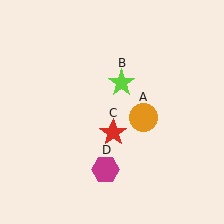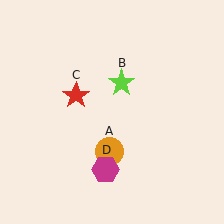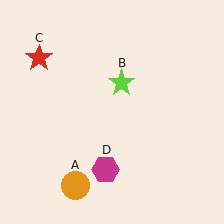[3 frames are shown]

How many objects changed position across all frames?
2 objects changed position: orange circle (object A), red star (object C).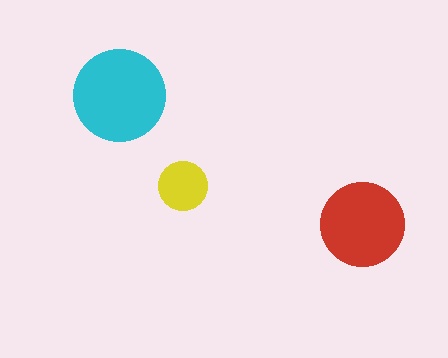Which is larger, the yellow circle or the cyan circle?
The cyan one.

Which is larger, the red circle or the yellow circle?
The red one.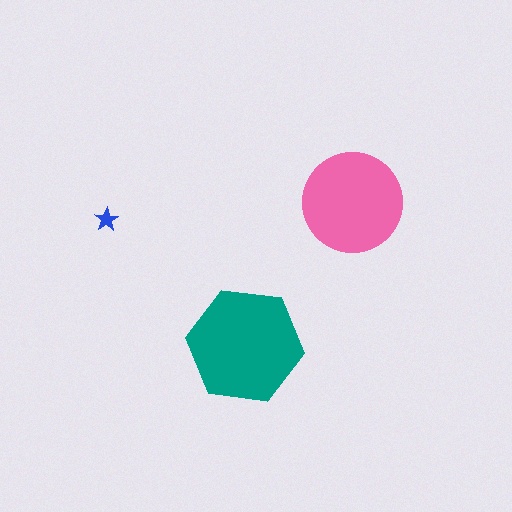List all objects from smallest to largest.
The blue star, the pink circle, the teal hexagon.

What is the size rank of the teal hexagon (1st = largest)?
1st.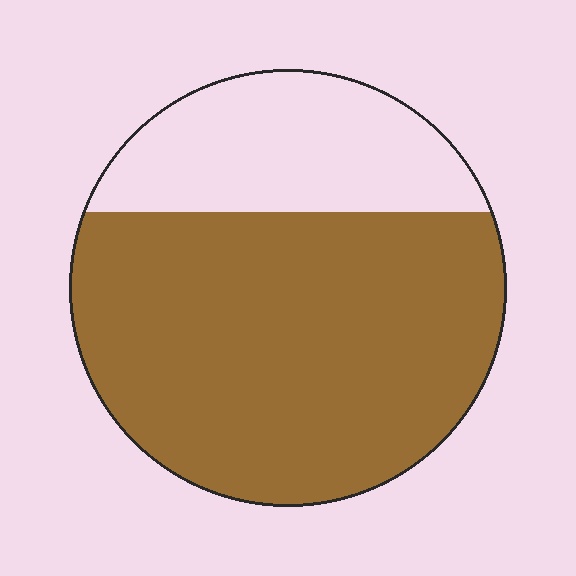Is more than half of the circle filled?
Yes.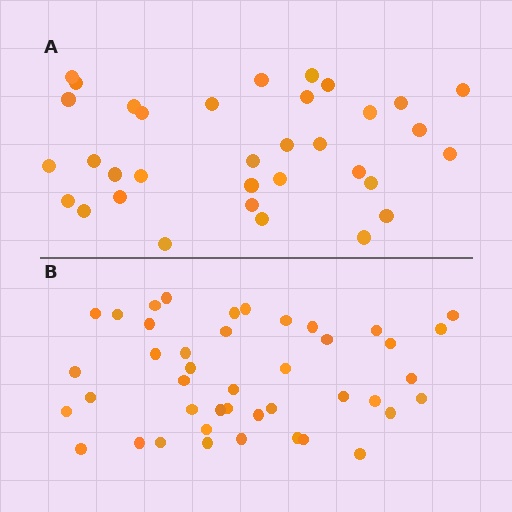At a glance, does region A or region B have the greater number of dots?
Region B (the bottom region) has more dots.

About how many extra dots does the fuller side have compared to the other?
Region B has roughly 8 or so more dots than region A.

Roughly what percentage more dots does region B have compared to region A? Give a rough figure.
About 25% more.